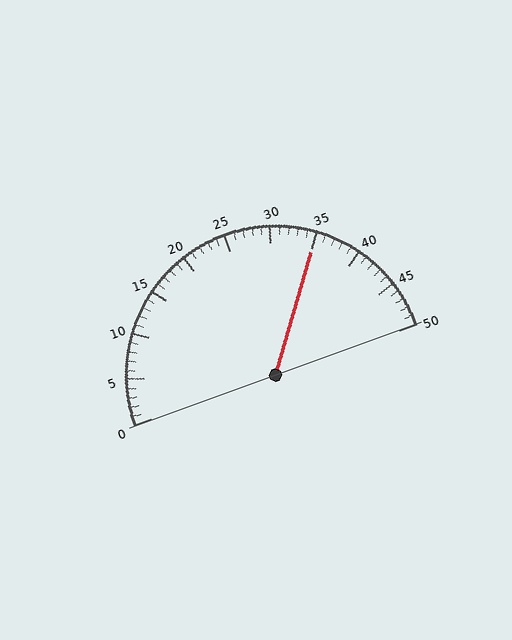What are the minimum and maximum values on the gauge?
The gauge ranges from 0 to 50.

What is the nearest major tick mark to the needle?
The nearest major tick mark is 35.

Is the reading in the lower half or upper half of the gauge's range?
The reading is in the upper half of the range (0 to 50).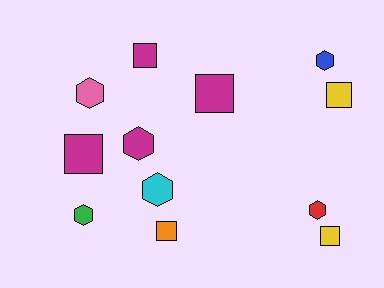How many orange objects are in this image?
There is 1 orange object.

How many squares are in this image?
There are 6 squares.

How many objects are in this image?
There are 12 objects.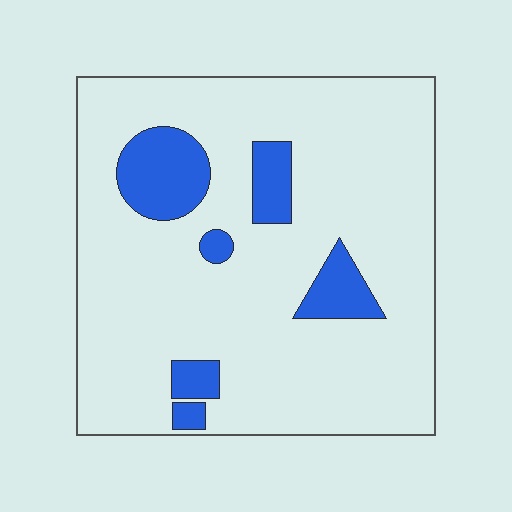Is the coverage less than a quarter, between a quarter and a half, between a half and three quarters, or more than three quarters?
Less than a quarter.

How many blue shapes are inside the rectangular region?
6.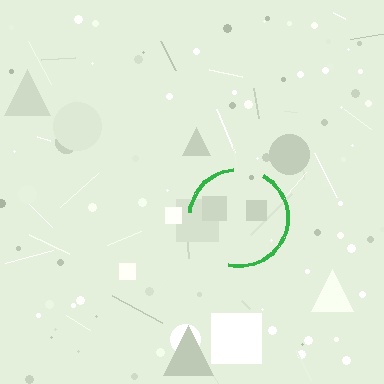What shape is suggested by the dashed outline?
The dashed outline suggests a circle.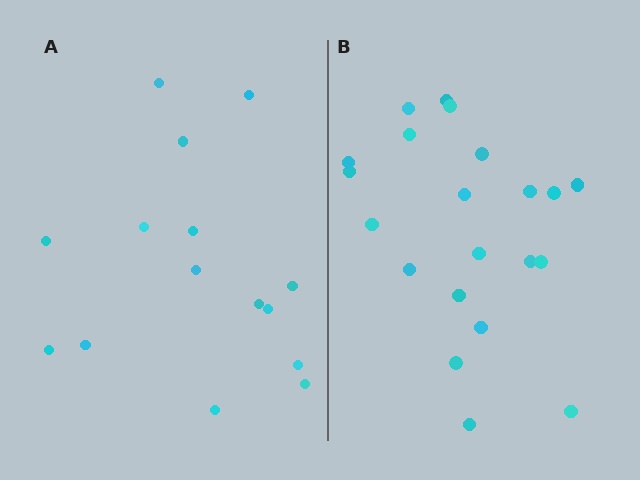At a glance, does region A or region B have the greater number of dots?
Region B (the right region) has more dots.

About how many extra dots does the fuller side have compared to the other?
Region B has about 6 more dots than region A.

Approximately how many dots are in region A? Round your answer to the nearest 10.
About 20 dots. (The exact count is 15, which rounds to 20.)